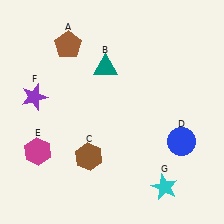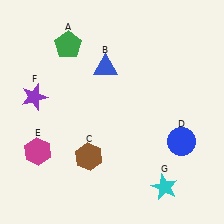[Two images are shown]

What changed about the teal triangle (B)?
In Image 1, B is teal. In Image 2, it changed to blue.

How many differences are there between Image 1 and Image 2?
There are 2 differences between the two images.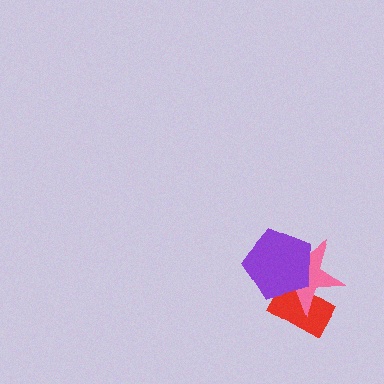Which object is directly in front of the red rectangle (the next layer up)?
The pink star is directly in front of the red rectangle.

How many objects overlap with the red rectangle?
2 objects overlap with the red rectangle.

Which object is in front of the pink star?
The purple pentagon is in front of the pink star.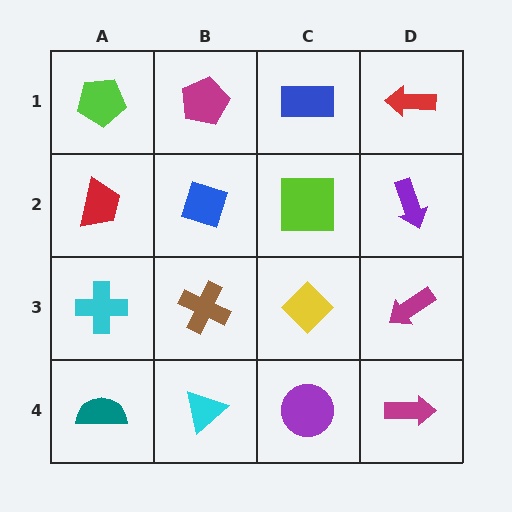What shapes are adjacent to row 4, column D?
A magenta arrow (row 3, column D), a purple circle (row 4, column C).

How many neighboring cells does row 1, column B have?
3.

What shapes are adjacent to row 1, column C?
A lime square (row 2, column C), a magenta pentagon (row 1, column B), a red arrow (row 1, column D).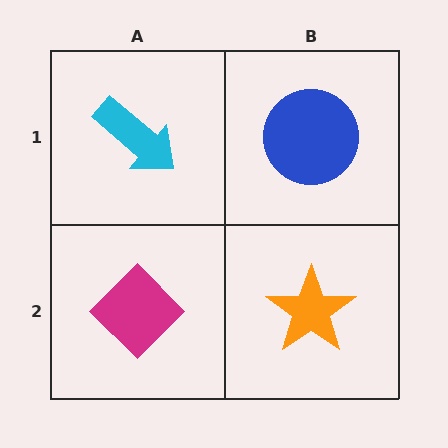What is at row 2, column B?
An orange star.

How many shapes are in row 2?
2 shapes.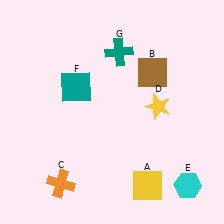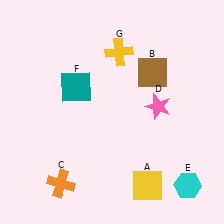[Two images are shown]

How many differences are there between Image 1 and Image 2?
There are 2 differences between the two images.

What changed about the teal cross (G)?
In Image 1, G is teal. In Image 2, it changed to yellow.